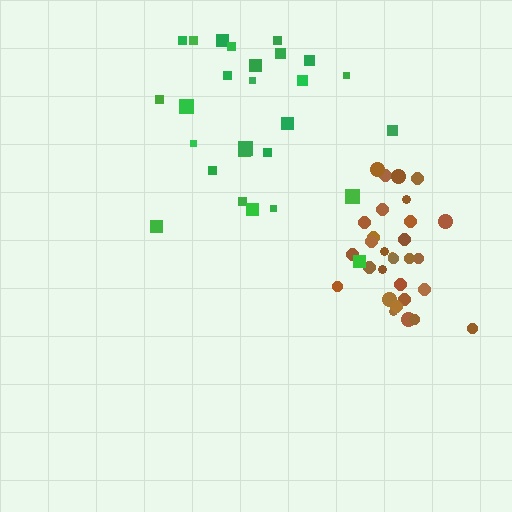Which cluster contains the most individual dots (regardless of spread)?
Brown (30).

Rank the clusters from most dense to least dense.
brown, green.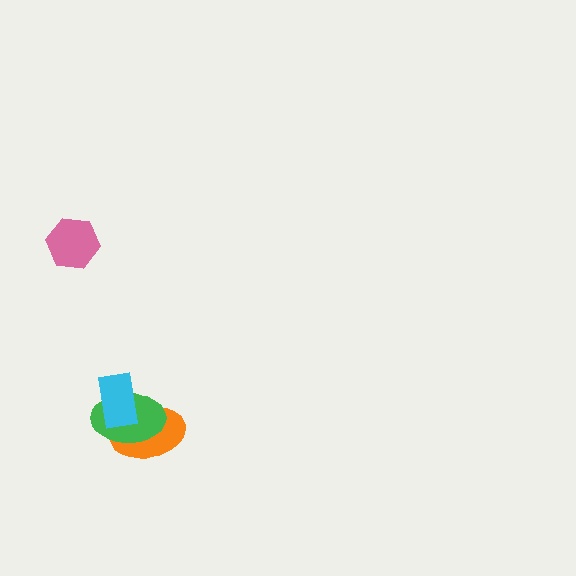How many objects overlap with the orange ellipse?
2 objects overlap with the orange ellipse.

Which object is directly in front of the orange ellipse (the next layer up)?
The green ellipse is directly in front of the orange ellipse.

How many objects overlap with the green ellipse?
2 objects overlap with the green ellipse.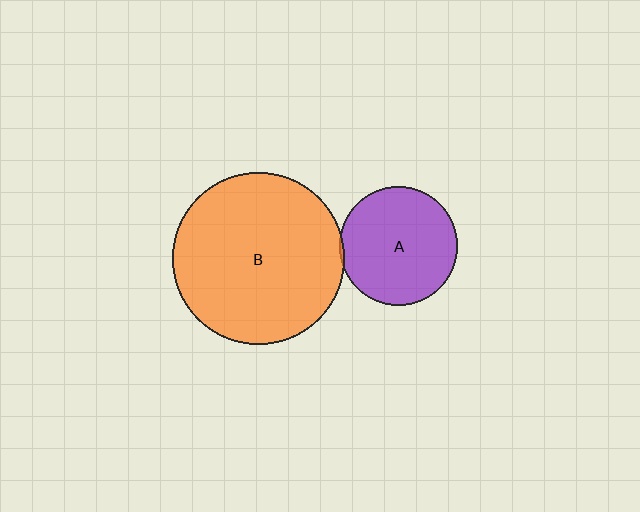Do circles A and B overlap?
Yes.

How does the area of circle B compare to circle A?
Approximately 2.1 times.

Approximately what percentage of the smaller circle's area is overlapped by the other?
Approximately 5%.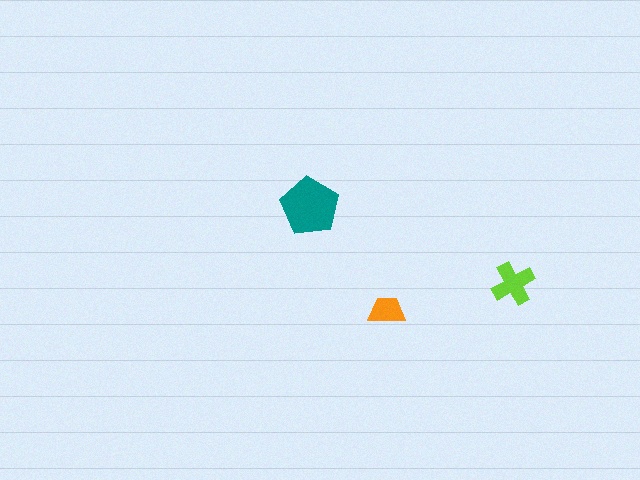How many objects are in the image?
There are 3 objects in the image.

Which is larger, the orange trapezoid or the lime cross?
The lime cross.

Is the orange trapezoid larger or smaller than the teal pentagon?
Smaller.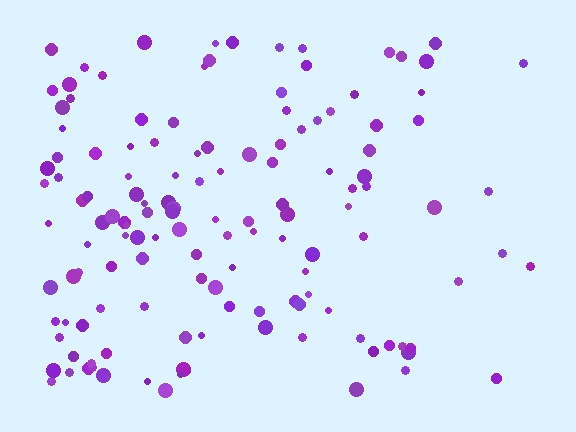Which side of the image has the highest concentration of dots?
The left.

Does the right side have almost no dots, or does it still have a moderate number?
Still a moderate number, just noticeably fewer than the left.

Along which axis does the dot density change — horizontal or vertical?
Horizontal.